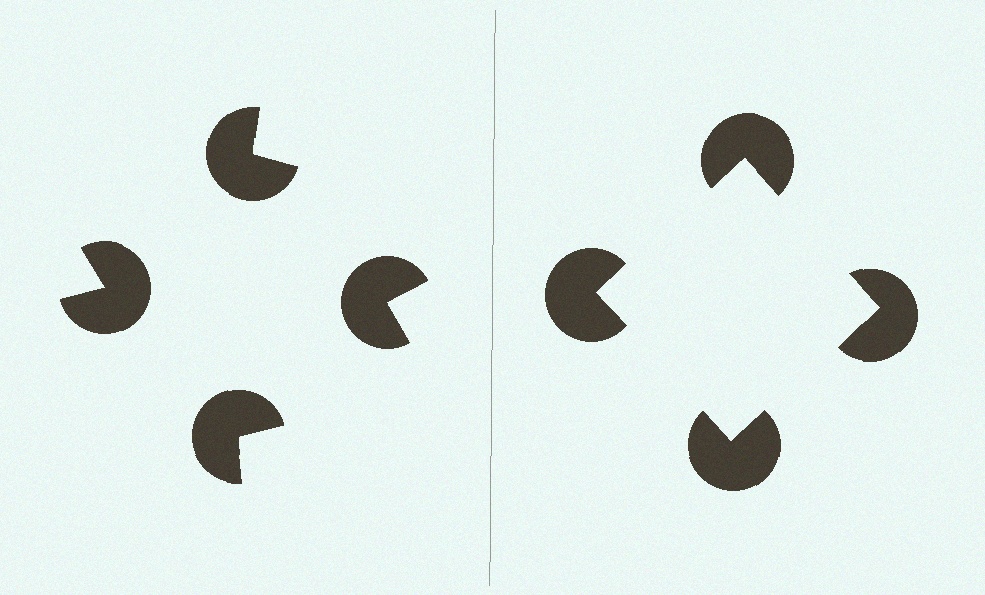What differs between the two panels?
The pac-man discs are positioned identically on both sides; only the wedge orientations differ. On the right they align to a square; on the left they are misaligned.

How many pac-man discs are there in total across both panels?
8 — 4 on each side.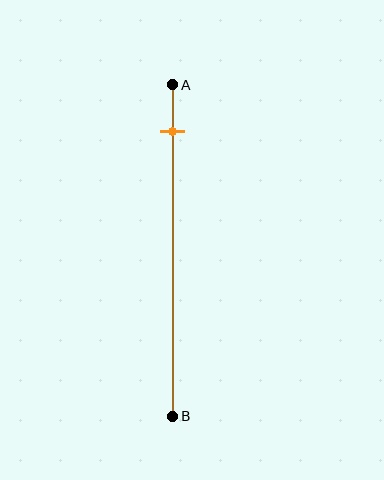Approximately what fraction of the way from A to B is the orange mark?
The orange mark is approximately 15% of the way from A to B.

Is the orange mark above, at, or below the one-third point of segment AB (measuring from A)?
The orange mark is above the one-third point of segment AB.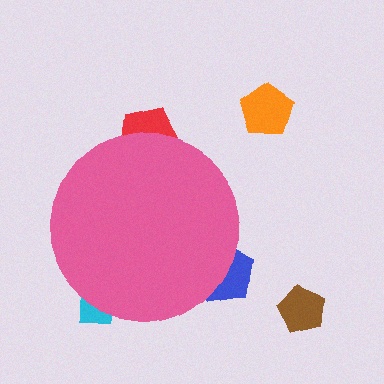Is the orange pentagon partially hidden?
No, the orange pentagon is fully visible.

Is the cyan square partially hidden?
Yes, the cyan square is partially hidden behind the pink circle.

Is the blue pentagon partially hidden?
Yes, the blue pentagon is partially hidden behind the pink circle.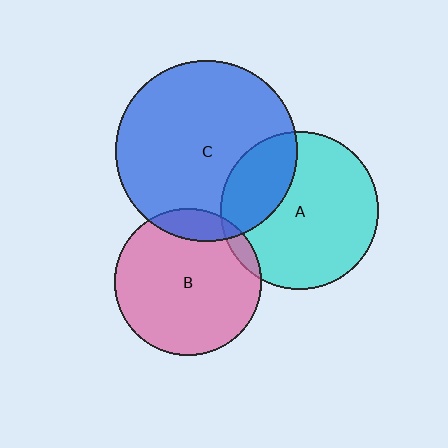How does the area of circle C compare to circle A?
Approximately 1.3 times.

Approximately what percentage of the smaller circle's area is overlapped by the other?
Approximately 15%.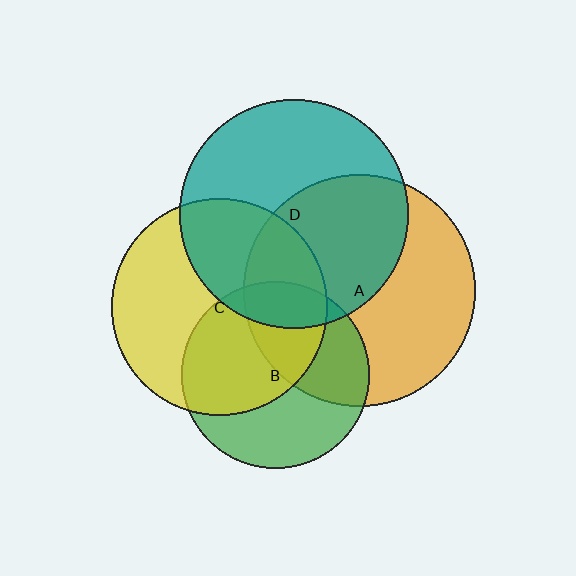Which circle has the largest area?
Circle A (orange).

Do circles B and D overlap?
Yes.